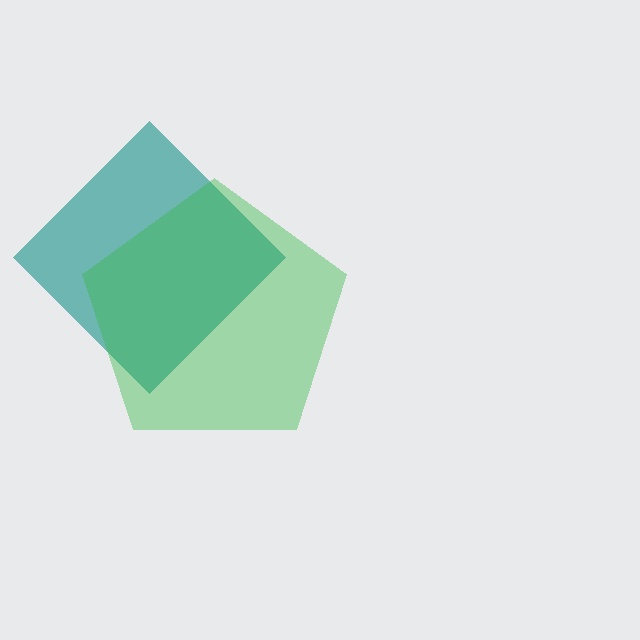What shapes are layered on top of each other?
The layered shapes are: a teal diamond, a green pentagon.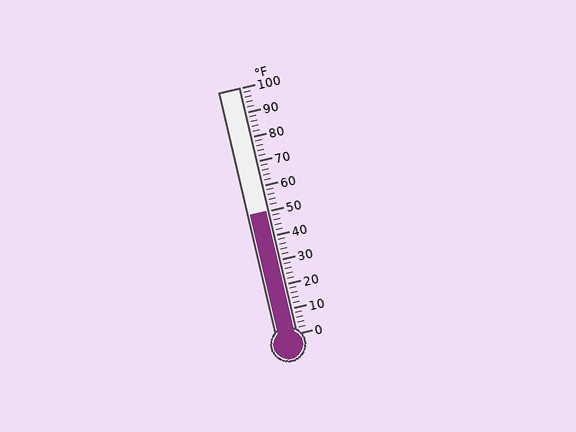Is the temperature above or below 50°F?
The temperature is at 50°F.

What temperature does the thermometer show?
The thermometer shows approximately 50°F.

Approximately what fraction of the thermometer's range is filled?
The thermometer is filled to approximately 50% of its range.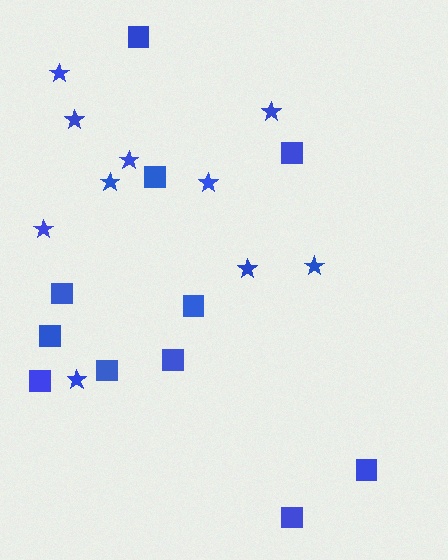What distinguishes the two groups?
There are 2 groups: one group of stars (10) and one group of squares (11).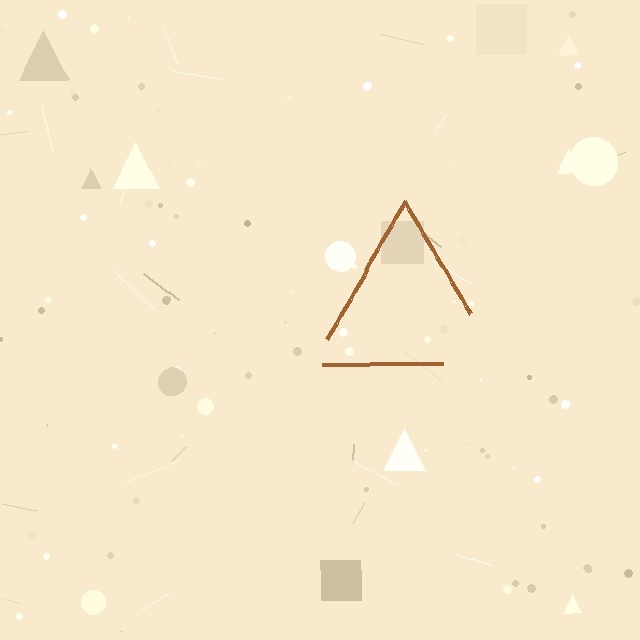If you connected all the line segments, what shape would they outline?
They would outline a triangle.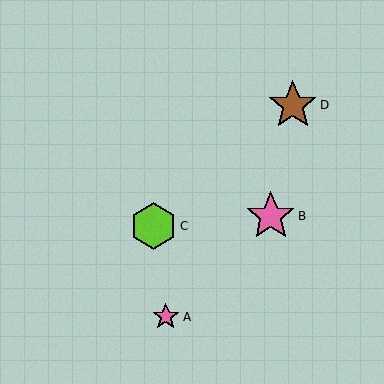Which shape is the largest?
The pink star (labeled B) is the largest.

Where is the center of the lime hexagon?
The center of the lime hexagon is at (154, 226).